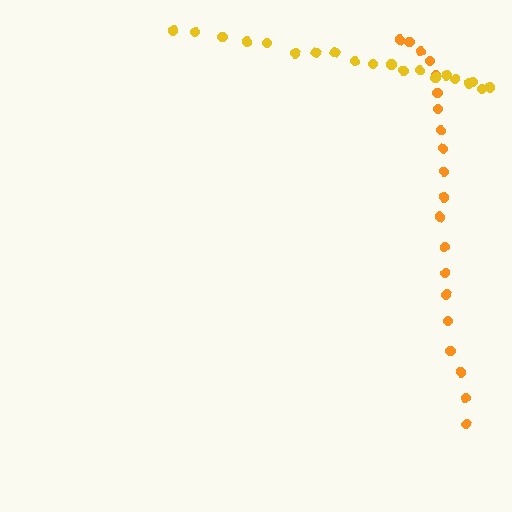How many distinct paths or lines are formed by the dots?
There are 2 distinct paths.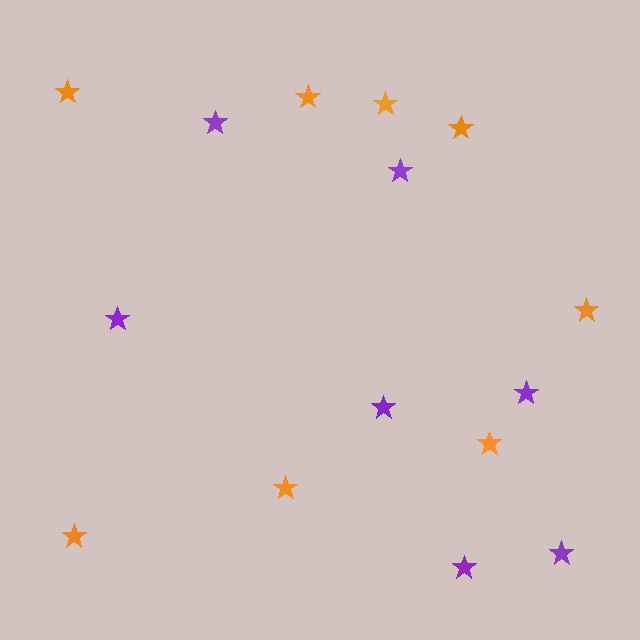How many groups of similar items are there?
There are 2 groups: one group of orange stars (8) and one group of purple stars (7).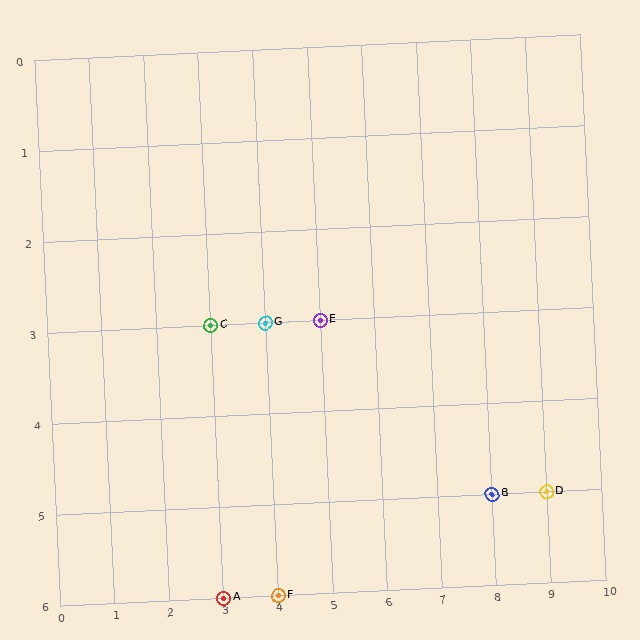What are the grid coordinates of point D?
Point D is at grid coordinates (9, 5).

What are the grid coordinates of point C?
Point C is at grid coordinates (3, 3).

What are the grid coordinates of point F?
Point F is at grid coordinates (4, 6).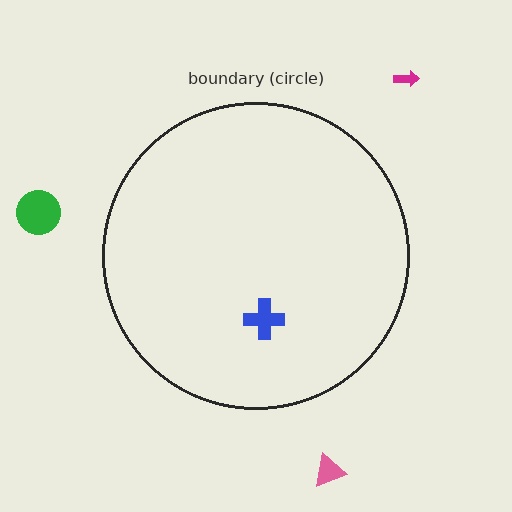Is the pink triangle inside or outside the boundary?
Outside.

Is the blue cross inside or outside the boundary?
Inside.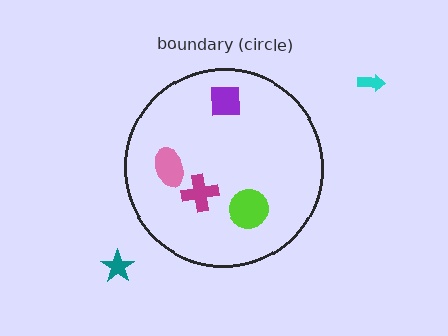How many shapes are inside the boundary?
4 inside, 2 outside.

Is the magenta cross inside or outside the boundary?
Inside.